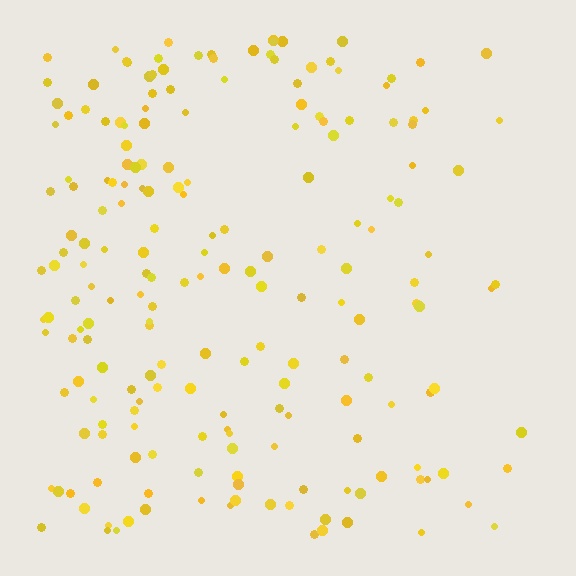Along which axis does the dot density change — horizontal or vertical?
Horizontal.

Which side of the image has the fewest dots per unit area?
The right.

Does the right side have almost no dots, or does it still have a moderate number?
Still a moderate number, just noticeably fewer than the left.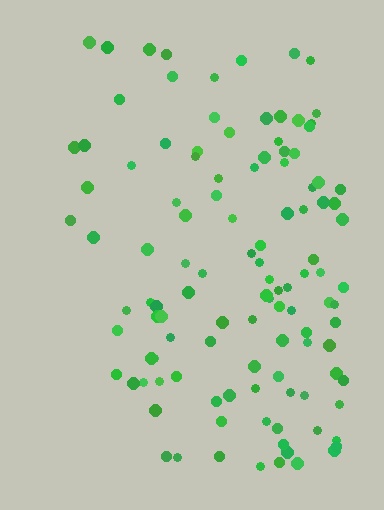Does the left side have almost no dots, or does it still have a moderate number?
Still a moderate number, just noticeably fewer than the right.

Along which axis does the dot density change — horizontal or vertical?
Horizontal.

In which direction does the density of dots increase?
From left to right, with the right side densest.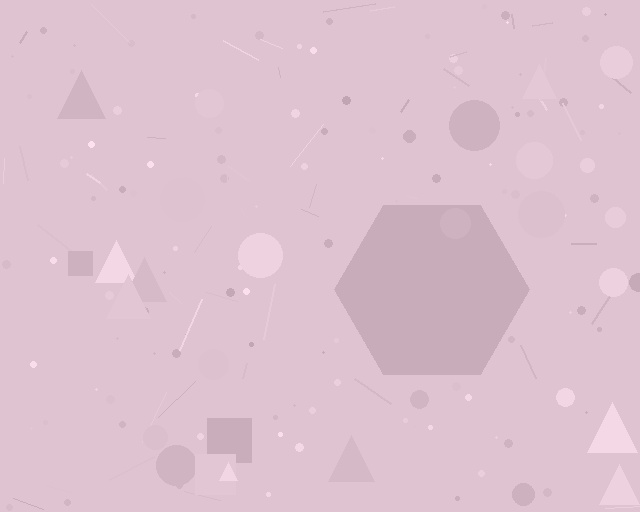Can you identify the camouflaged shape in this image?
The camouflaged shape is a hexagon.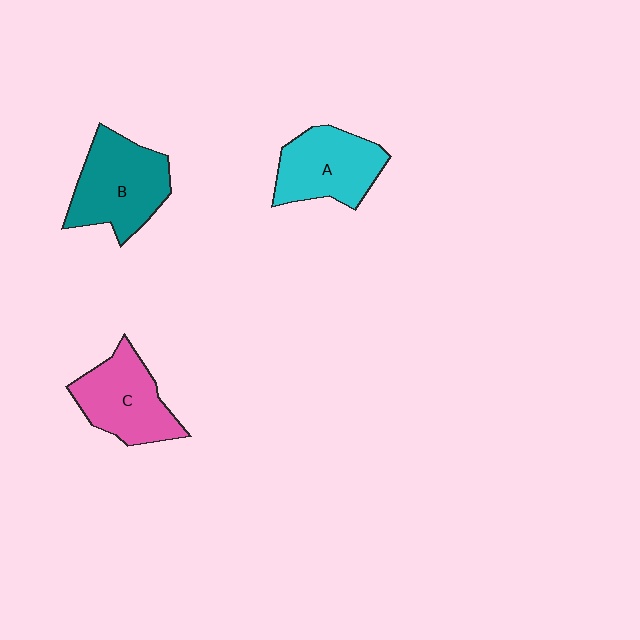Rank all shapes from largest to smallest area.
From largest to smallest: B (teal), C (pink), A (cyan).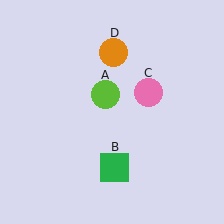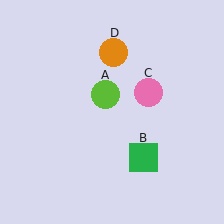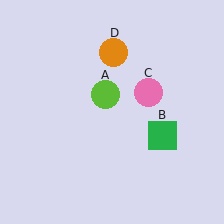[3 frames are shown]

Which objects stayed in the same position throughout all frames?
Lime circle (object A) and pink circle (object C) and orange circle (object D) remained stationary.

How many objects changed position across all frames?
1 object changed position: green square (object B).